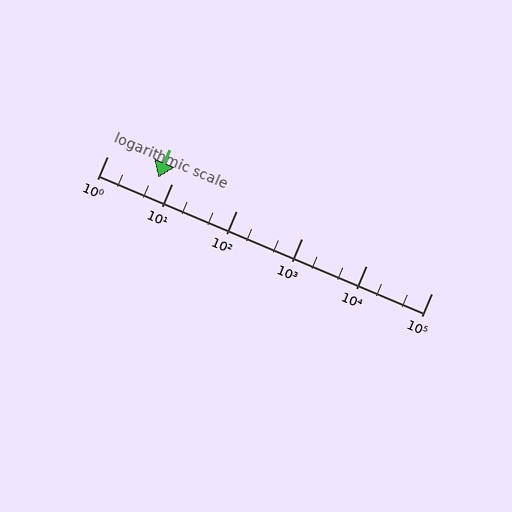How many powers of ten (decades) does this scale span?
The scale spans 5 decades, from 1 to 100000.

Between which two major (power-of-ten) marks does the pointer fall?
The pointer is between 1 and 10.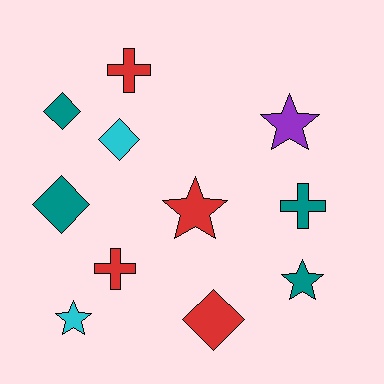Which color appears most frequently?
Red, with 4 objects.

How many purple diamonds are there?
There are no purple diamonds.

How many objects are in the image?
There are 11 objects.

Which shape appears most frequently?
Diamond, with 4 objects.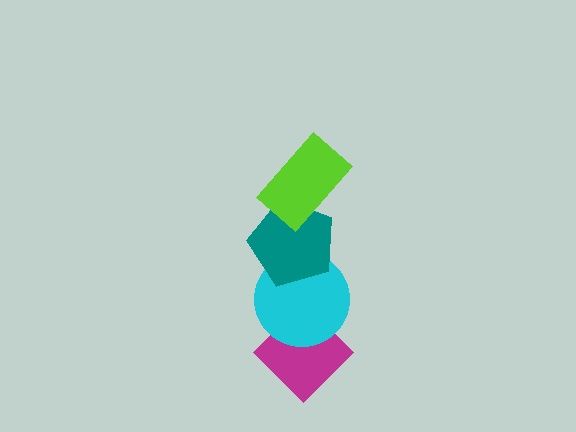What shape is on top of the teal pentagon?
The lime rectangle is on top of the teal pentagon.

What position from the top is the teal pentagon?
The teal pentagon is 2nd from the top.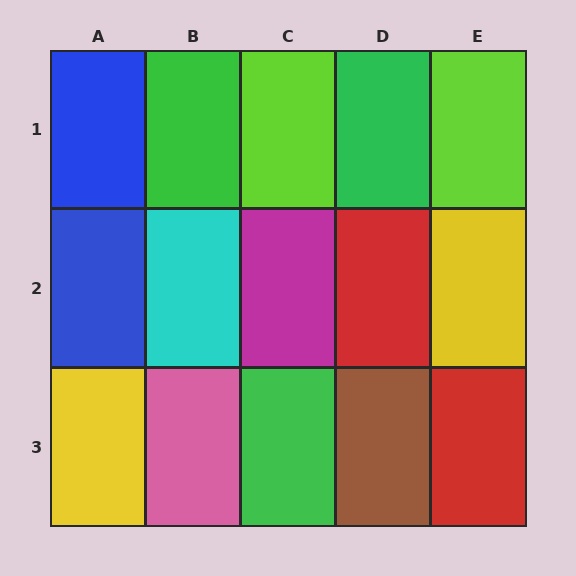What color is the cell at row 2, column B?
Cyan.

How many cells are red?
2 cells are red.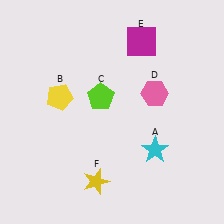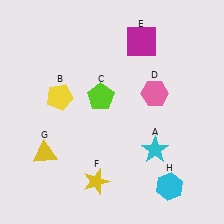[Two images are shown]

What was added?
A yellow triangle (G), a cyan hexagon (H) were added in Image 2.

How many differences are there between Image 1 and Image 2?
There are 2 differences between the two images.